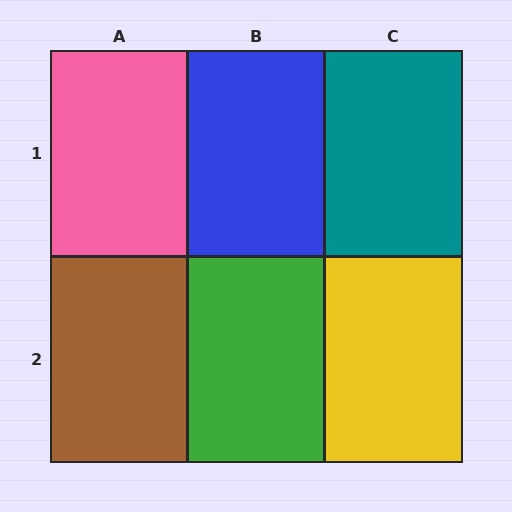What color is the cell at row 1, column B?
Blue.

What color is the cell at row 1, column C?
Teal.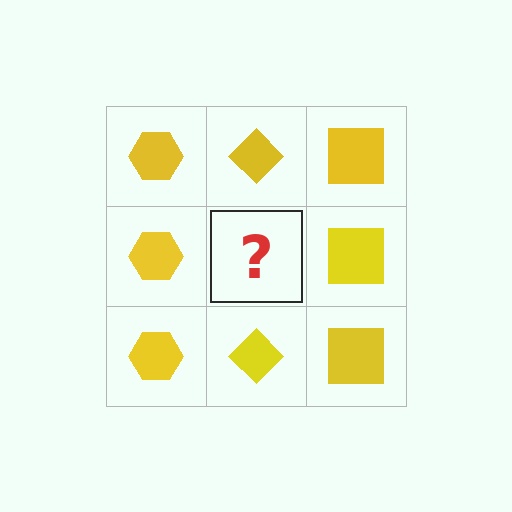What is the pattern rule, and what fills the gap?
The rule is that each column has a consistent shape. The gap should be filled with a yellow diamond.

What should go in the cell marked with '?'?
The missing cell should contain a yellow diamond.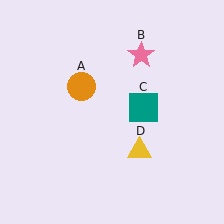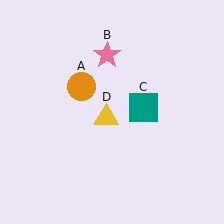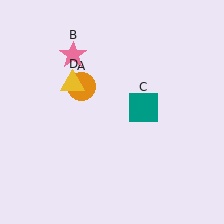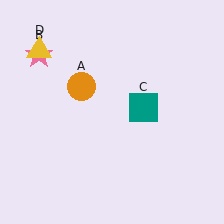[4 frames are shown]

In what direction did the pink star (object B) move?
The pink star (object B) moved left.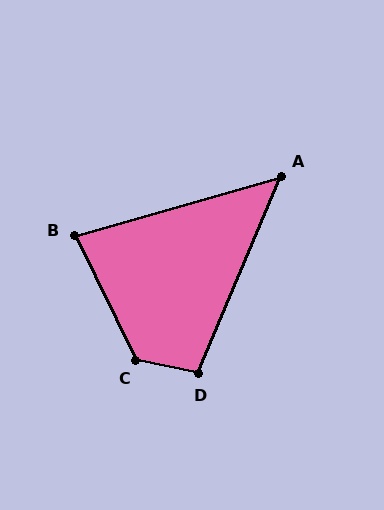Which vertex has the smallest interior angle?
A, at approximately 51 degrees.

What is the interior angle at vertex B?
Approximately 80 degrees (acute).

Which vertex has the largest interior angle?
C, at approximately 129 degrees.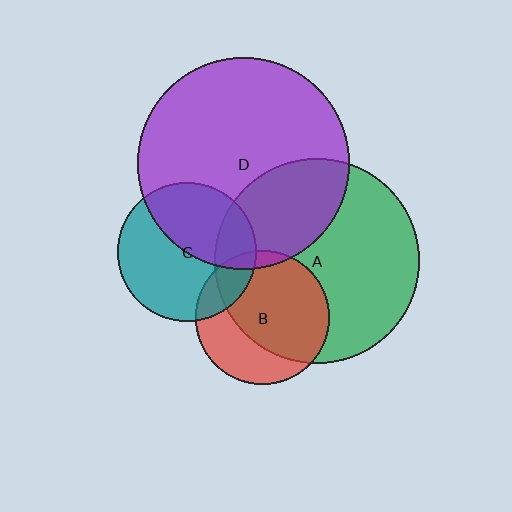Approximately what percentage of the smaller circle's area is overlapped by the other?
Approximately 5%.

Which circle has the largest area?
Circle D (purple).